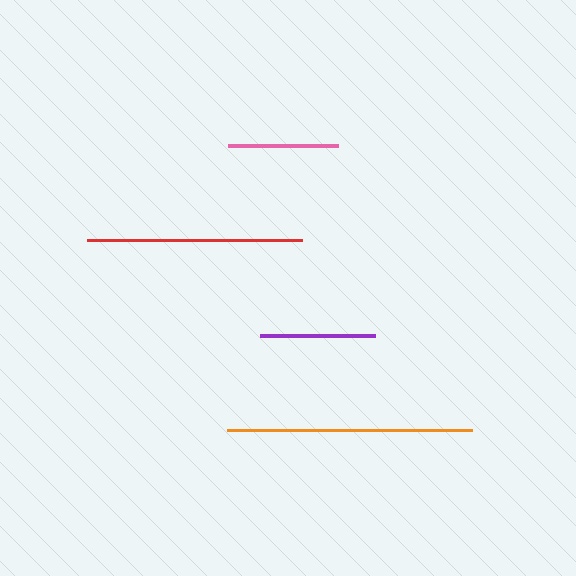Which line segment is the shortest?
The pink line is the shortest at approximately 110 pixels.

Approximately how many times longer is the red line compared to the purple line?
The red line is approximately 1.9 times the length of the purple line.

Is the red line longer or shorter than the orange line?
The orange line is longer than the red line.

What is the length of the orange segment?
The orange segment is approximately 245 pixels long.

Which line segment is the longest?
The orange line is the longest at approximately 245 pixels.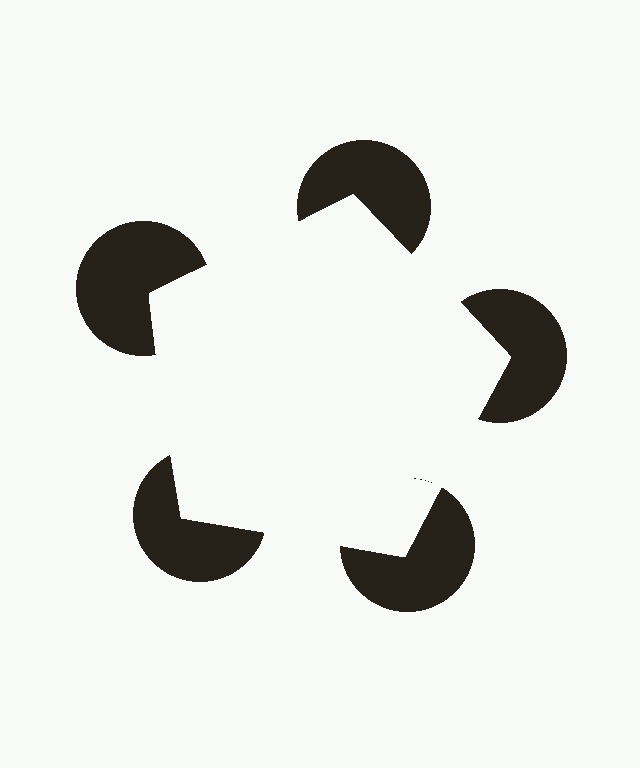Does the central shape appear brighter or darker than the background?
It typically appears slightly brighter than the background, even though no actual brightness change is drawn.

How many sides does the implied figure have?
5 sides.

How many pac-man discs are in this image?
There are 5 — one at each vertex of the illusory pentagon.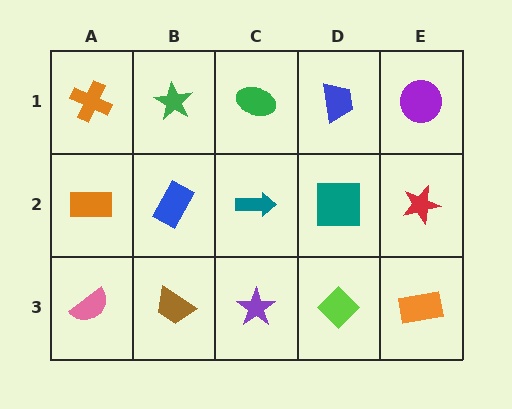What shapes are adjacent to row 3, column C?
A teal arrow (row 2, column C), a brown trapezoid (row 3, column B), a lime diamond (row 3, column D).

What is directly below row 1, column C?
A teal arrow.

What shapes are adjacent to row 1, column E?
A red star (row 2, column E), a blue trapezoid (row 1, column D).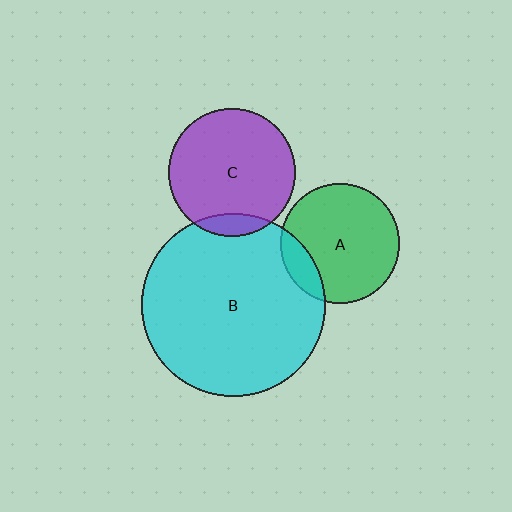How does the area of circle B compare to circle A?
Approximately 2.3 times.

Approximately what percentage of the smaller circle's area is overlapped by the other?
Approximately 15%.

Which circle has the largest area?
Circle B (cyan).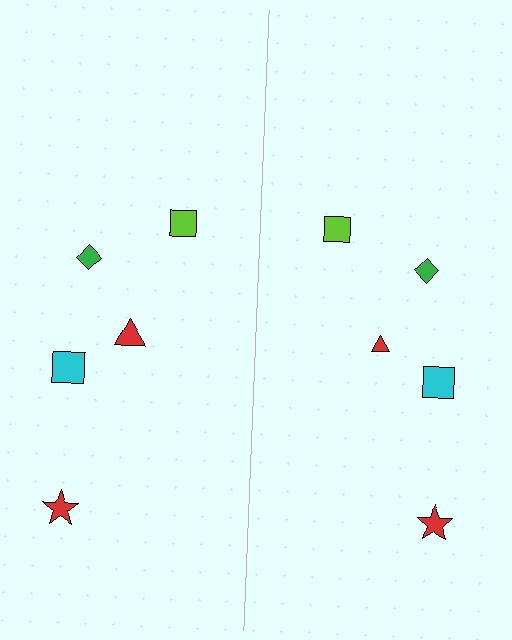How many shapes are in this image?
There are 10 shapes in this image.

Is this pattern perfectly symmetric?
No, the pattern is not perfectly symmetric. The red triangle on the right side has a different size than its mirror counterpart.